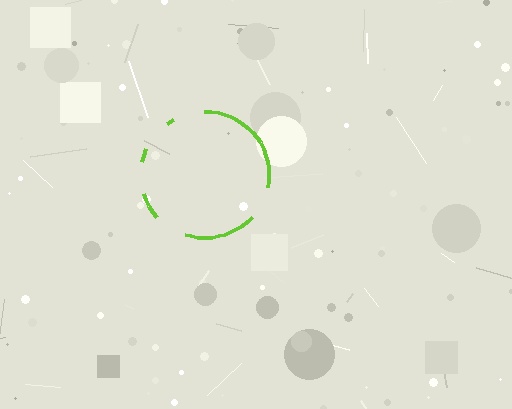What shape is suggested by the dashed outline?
The dashed outline suggests a circle.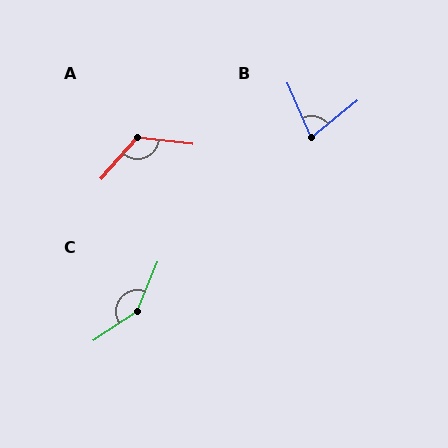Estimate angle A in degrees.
Approximately 125 degrees.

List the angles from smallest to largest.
B (75°), A (125°), C (146°).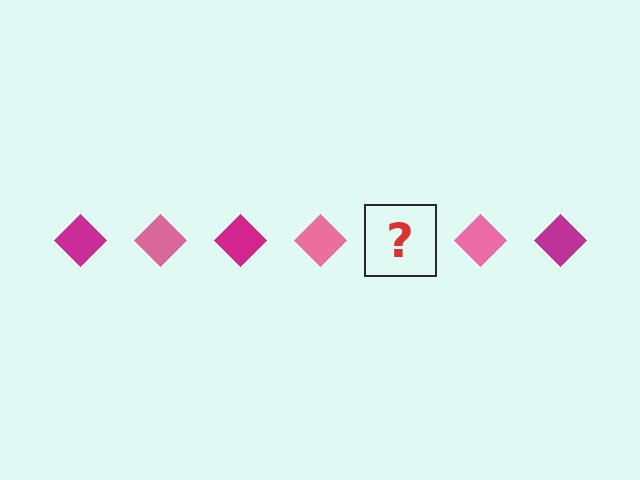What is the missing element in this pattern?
The missing element is a magenta diamond.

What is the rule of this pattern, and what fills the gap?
The rule is that the pattern cycles through magenta, pink diamonds. The gap should be filled with a magenta diamond.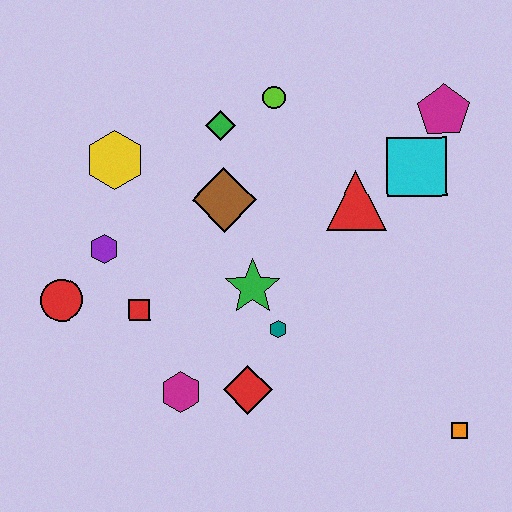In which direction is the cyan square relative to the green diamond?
The cyan square is to the right of the green diamond.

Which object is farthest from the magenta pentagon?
The red circle is farthest from the magenta pentagon.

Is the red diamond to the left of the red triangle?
Yes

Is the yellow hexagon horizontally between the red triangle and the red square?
No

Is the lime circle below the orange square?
No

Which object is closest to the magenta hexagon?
The red diamond is closest to the magenta hexagon.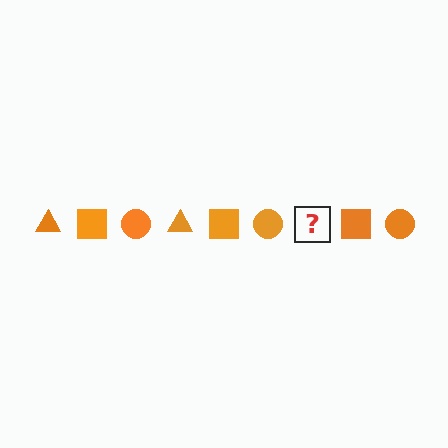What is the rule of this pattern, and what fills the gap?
The rule is that the pattern cycles through triangle, square, circle shapes in orange. The gap should be filled with an orange triangle.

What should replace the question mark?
The question mark should be replaced with an orange triangle.